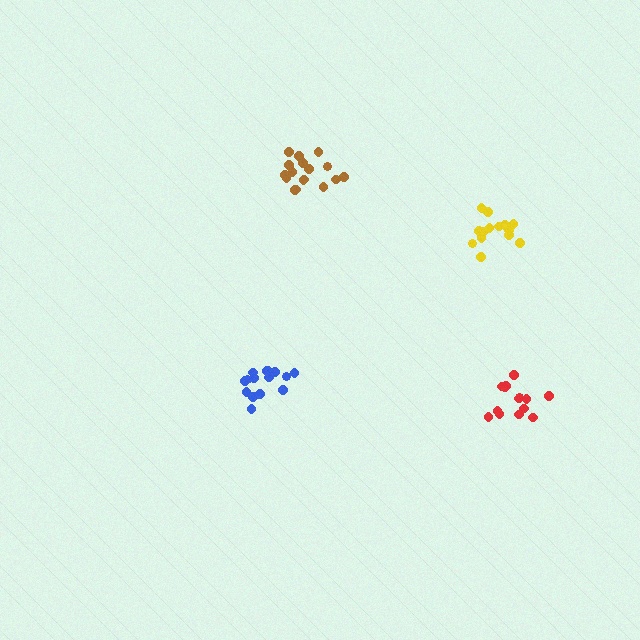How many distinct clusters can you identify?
There are 4 distinct clusters.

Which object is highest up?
The brown cluster is topmost.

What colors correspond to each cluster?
The clusters are colored: brown, blue, red, yellow.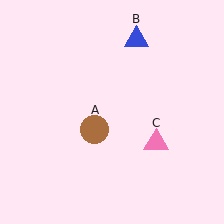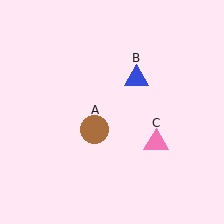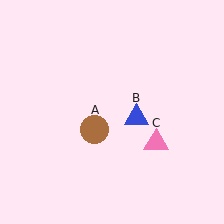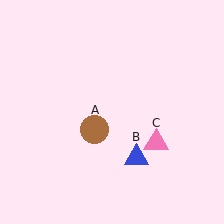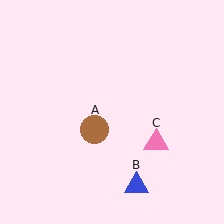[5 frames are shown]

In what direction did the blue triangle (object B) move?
The blue triangle (object B) moved down.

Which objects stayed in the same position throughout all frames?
Brown circle (object A) and pink triangle (object C) remained stationary.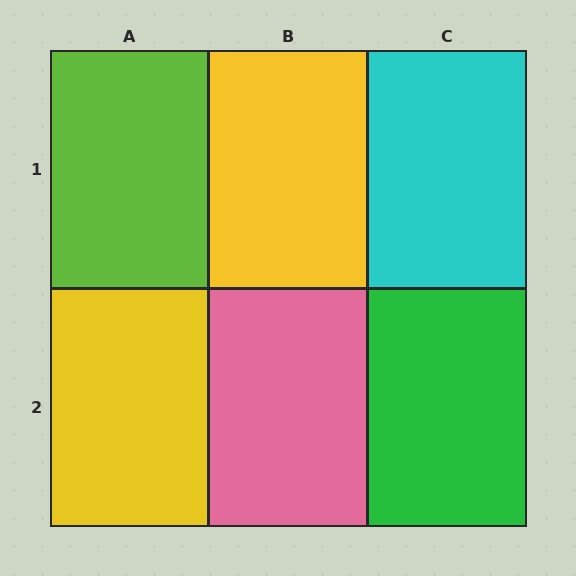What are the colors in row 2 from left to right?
Yellow, pink, green.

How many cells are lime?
1 cell is lime.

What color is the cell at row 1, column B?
Yellow.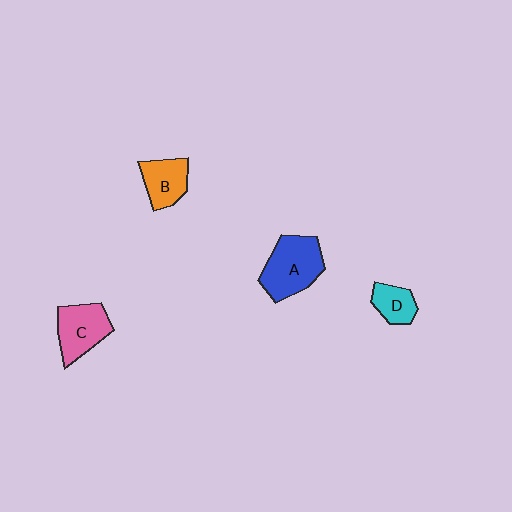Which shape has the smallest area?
Shape D (cyan).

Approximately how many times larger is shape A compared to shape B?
Approximately 1.5 times.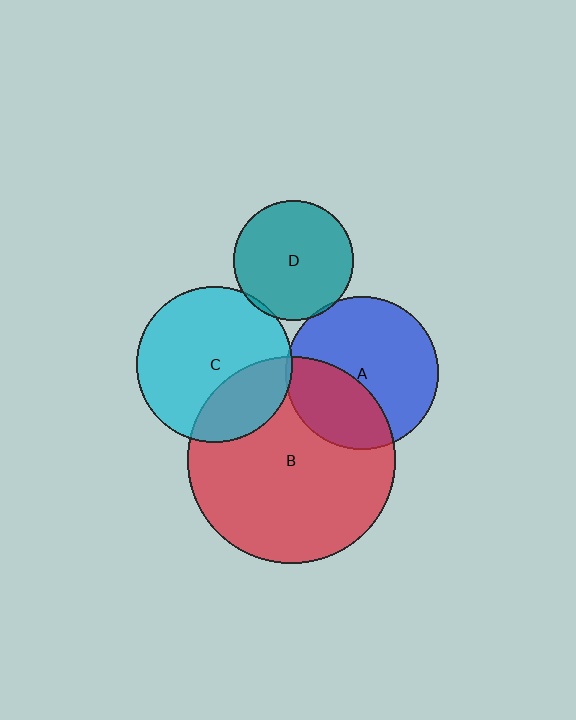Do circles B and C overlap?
Yes.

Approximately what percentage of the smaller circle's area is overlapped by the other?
Approximately 30%.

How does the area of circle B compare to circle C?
Approximately 1.8 times.